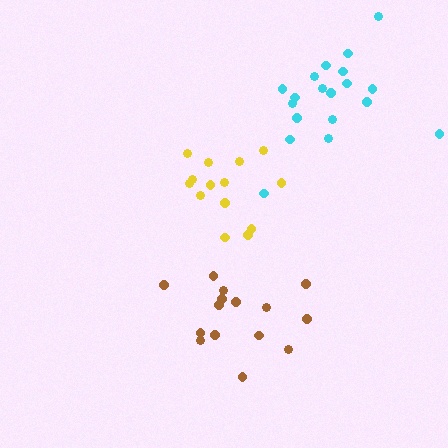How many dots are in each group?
Group 1: 14 dots, Group 2: 19 dots, Group 3: 15 dots (48 total).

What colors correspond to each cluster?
The clusters are colored: yellow, cyan, brown.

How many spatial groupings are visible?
There are 3 spatial groupings.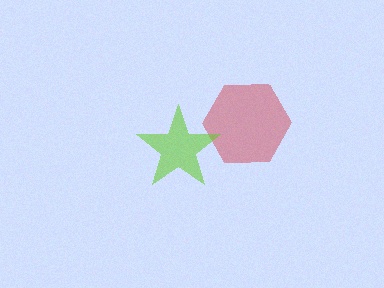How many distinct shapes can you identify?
There are 2 distinct shapes: a red hexagon, a lime star.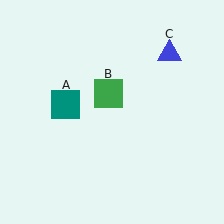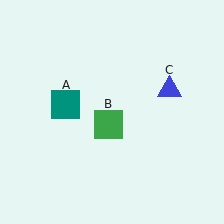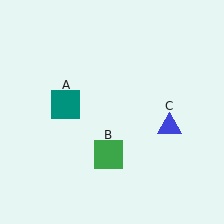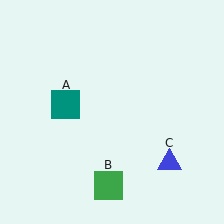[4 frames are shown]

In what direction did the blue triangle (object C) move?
The blue triangle (object C) moved down.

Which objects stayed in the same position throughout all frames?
Teal square (object A) remained stationary.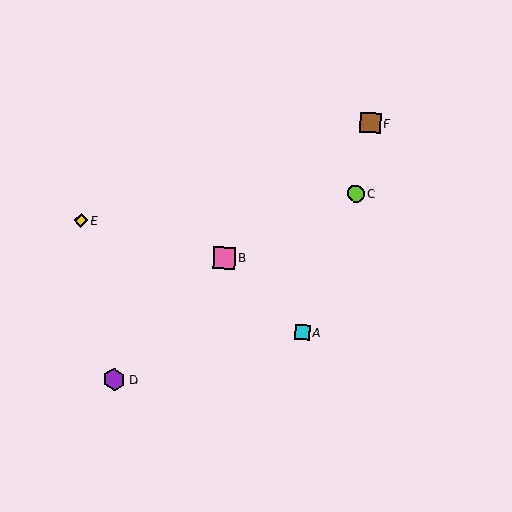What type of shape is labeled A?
Shape A is a cyan square.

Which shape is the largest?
The purple hexagon (labeled D) is the largest.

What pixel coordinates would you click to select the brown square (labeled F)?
Click at (370, 123) to select the brown square F.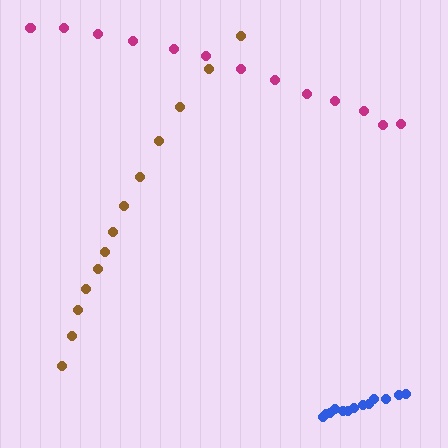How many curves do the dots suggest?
There are 3 distinct paths.